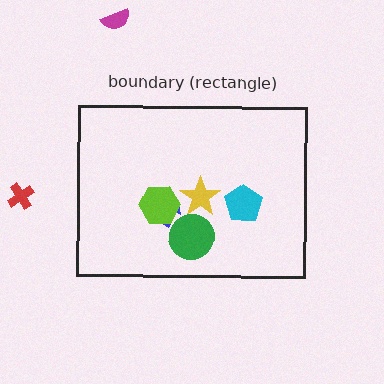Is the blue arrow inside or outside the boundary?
Inside.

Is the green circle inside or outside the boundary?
Inside.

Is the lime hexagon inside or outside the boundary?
Inside.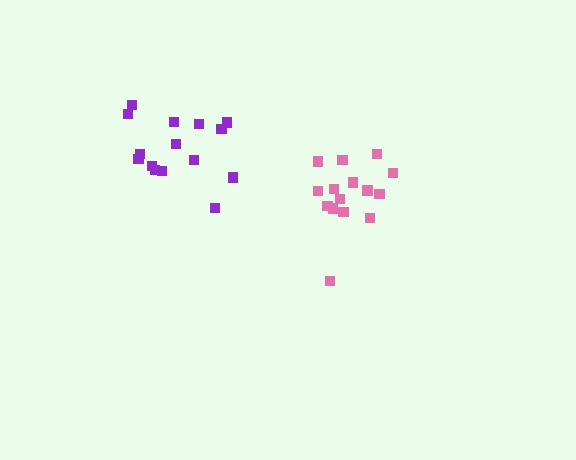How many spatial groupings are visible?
There are 2 spatial groupings.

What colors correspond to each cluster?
The clusters are colored: purple, pink.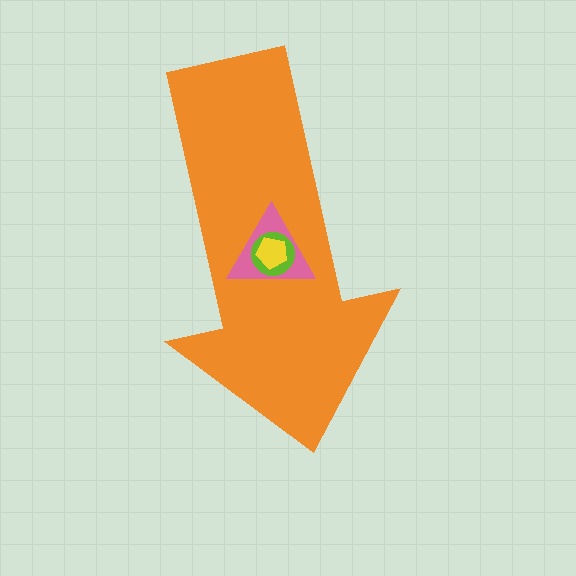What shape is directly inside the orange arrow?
The pink triangle.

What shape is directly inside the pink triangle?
The lime circle.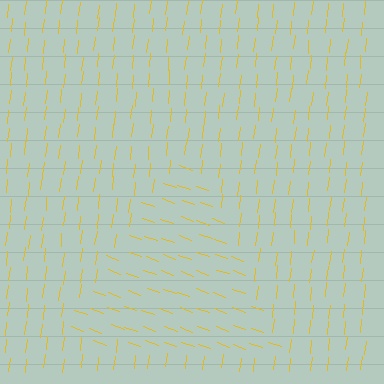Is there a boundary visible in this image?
Yes, there is a texture boundary formed by a change in line orientation.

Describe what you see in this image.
The image is filled with small yellow line segments. A triangle region in the image has lines oriented differently from the surrounding lines, creating a visible texture boundary.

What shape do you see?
I see a triangle.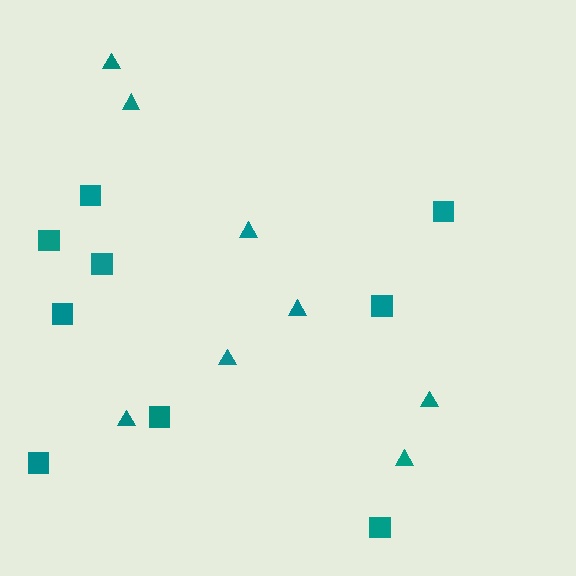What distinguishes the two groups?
There are 2 groups: one group of triangles (8) and one group of squares (9).